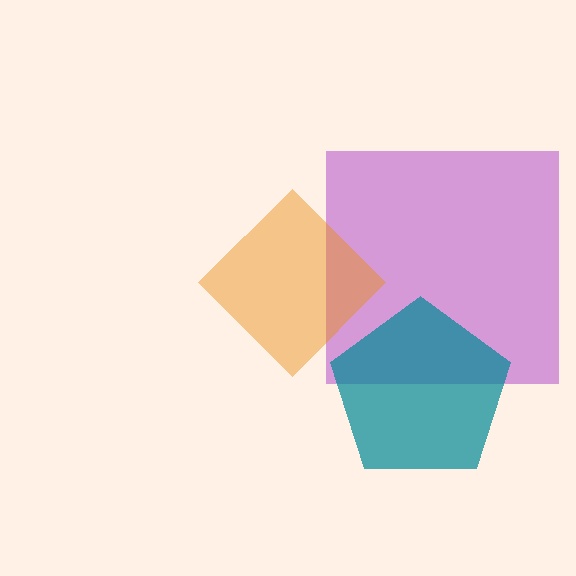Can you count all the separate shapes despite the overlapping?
Yes, there are 3 separate shapes.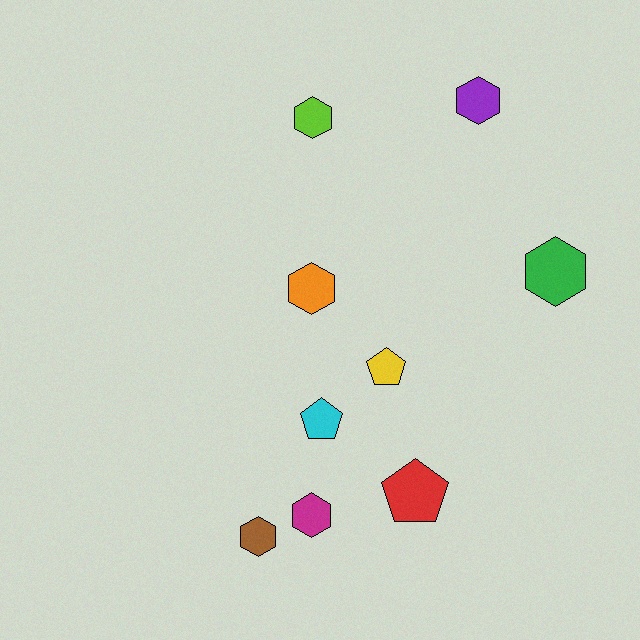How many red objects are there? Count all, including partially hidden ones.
There is 1 red object.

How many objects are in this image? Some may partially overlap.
There are 9 objects.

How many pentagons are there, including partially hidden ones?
There are 3 pentagons.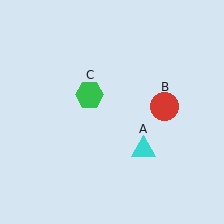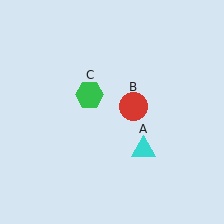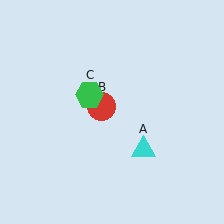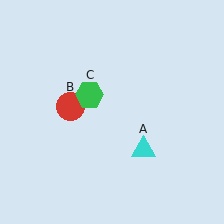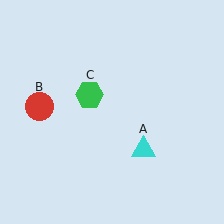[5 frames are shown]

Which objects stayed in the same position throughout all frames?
Cyan triangle (object A) and green hexagon (object C) remained stationary.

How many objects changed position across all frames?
1 object changed position: red circle (object B).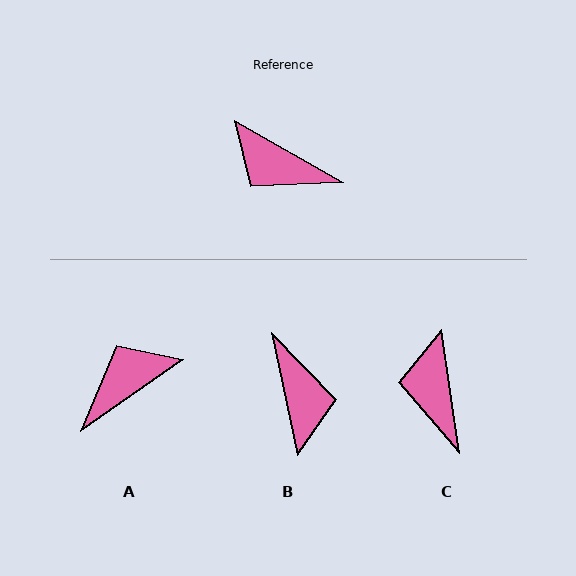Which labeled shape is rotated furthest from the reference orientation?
B, about 132 degrees away.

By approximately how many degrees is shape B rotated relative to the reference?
Approximately 132 degrees counter-clockwise.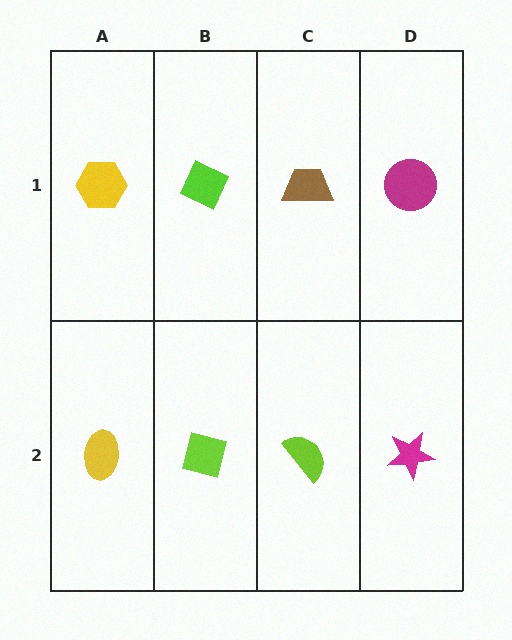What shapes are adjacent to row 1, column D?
A magenta star (row 2, column D), a brown trapezoid (row 1, column C).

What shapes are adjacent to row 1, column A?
A yellow ellipse (row 2, column A), a lime diamond (row 1, column B).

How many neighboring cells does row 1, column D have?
2.